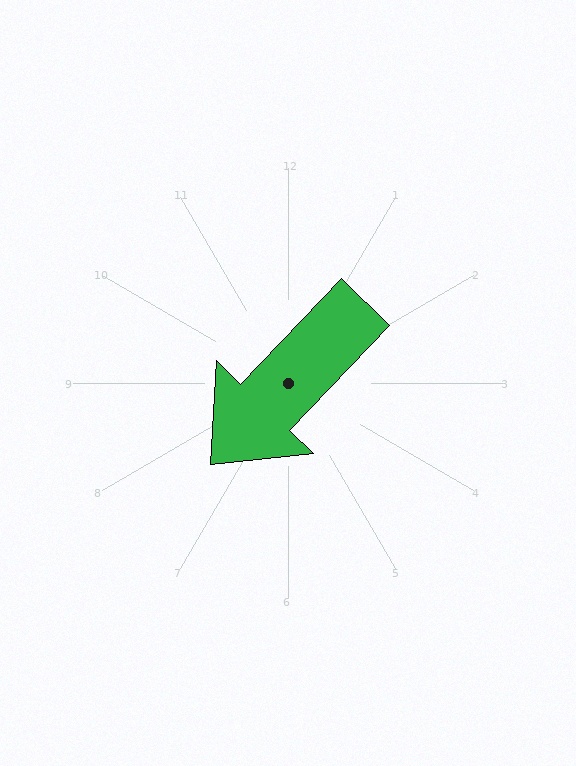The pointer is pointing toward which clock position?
Roughly 7 o'clock.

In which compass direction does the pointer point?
Southwest.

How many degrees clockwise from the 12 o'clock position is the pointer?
Approximately 224 degrees.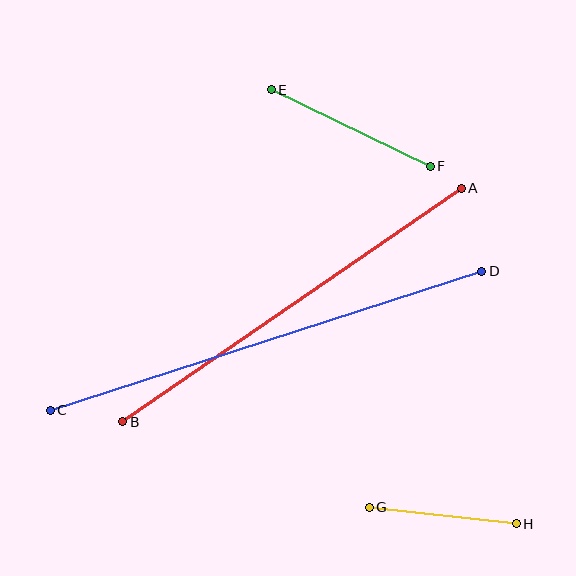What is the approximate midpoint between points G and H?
The midpoint is at approximately (443, 515) pixels.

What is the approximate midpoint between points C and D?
The midpoint is at approximately (266, 341) pixels.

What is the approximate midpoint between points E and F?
The midpoint is at approximately (351, 128) pixels.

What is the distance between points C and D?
The distance is approximately 453 pixels.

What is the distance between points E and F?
The distance is approximately 176 pixels.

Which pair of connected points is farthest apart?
Points C and D are farthest apart.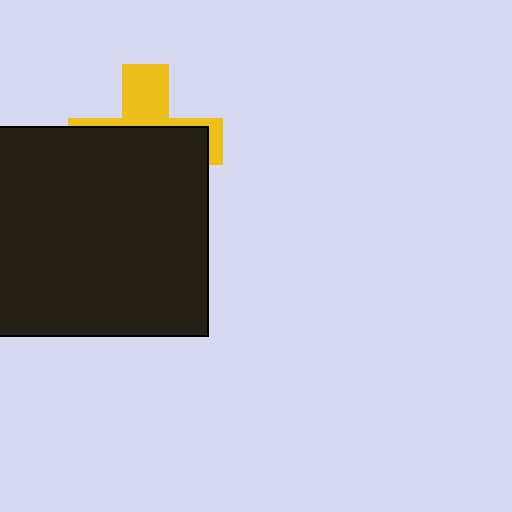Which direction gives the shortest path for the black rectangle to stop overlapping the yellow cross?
Moving down gives the shortest separation.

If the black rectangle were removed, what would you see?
You would see the complete yellow cross.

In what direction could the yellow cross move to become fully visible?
The yellow cross could move up. That would shift it out from behind the black rectangle entirely.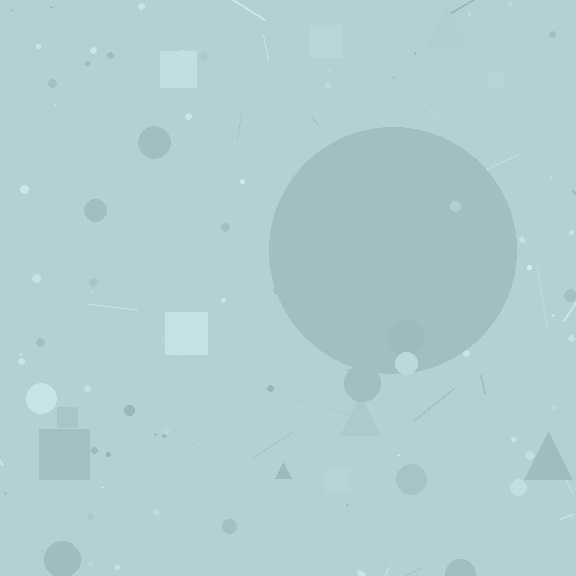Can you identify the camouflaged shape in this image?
The camouflaged shape is a circle.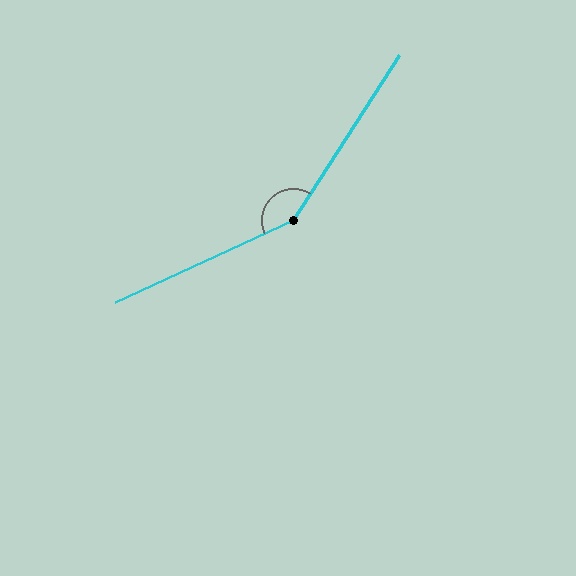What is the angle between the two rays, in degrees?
Approximately 147 degrees.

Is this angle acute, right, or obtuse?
It is obtuse.